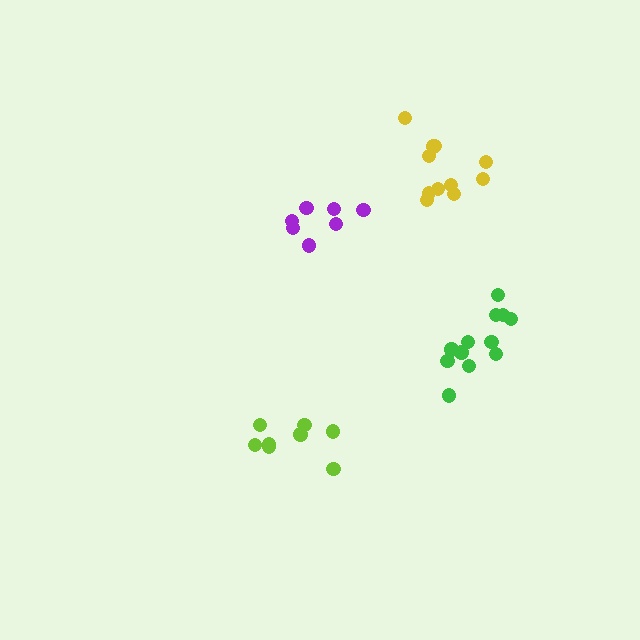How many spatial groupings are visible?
There are 4 spatial groupings.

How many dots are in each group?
Group 1: 7 dots, Group 2: 12 dots, Group 3: 11 dots, Group 4: 8 dots (38 total).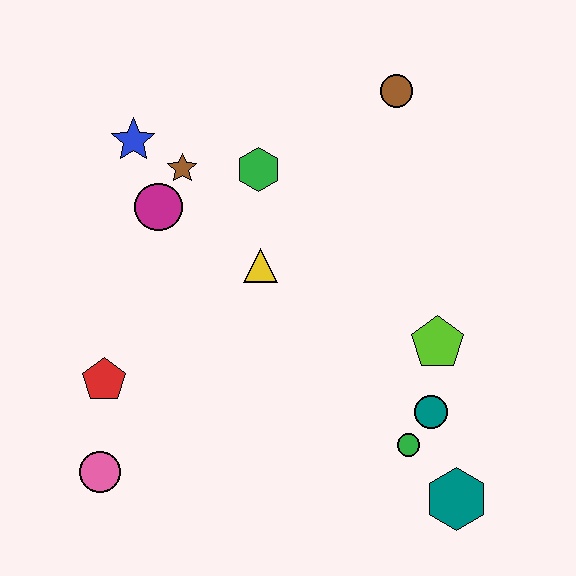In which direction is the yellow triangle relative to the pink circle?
The yellow triangle is above the pink circle.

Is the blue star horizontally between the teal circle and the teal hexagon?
No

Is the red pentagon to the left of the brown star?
Yes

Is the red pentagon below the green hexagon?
Yes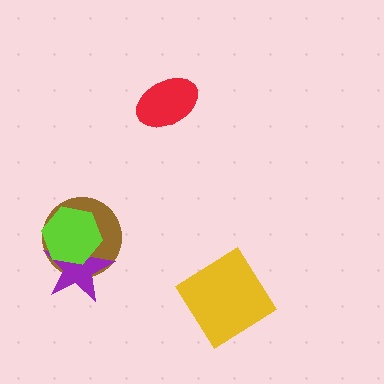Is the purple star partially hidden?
Yes, it is partially covered by another shape.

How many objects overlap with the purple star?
2 objects overlap with the purple star.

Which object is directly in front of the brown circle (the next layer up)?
The purple star is directly in front of the brown circle.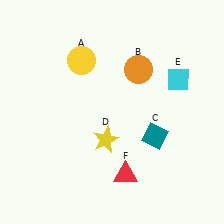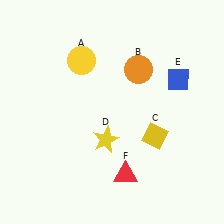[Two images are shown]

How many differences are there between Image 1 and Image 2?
There are 2 differences between the two images.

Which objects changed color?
C changed from teal to yellow. E changed from cyan to blue.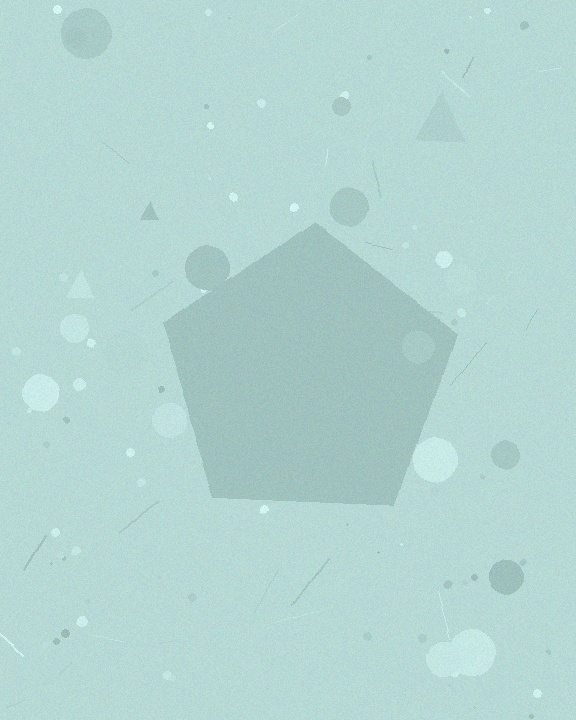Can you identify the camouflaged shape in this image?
The camouflaged shape is a pentagon.